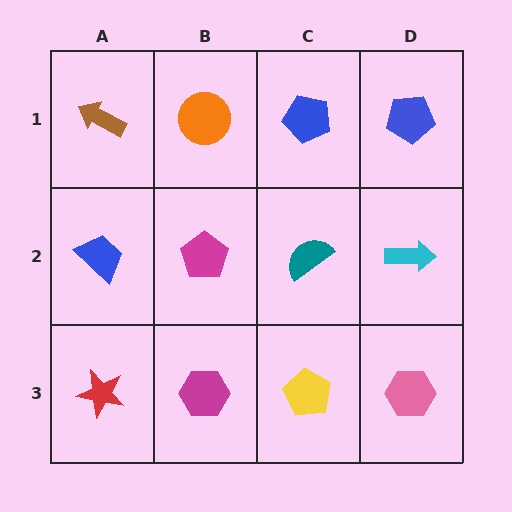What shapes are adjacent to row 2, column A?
A brown arrow (row 1, column A), a red star (row 3, column A), a magenta pentagon (row 2, column B).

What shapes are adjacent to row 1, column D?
A cyan arrow (row 2, column D), a blue pentagon (row 1, column C).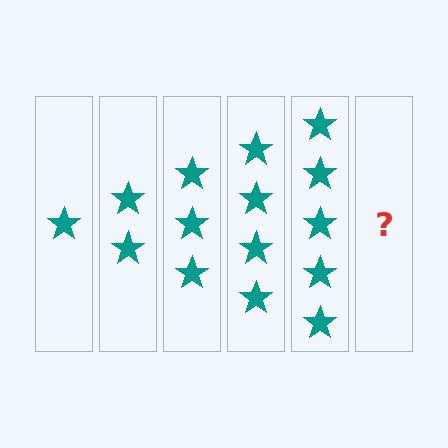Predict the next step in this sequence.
The next step is 6 stars.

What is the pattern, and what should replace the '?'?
The pattern is that each step adds one more star. The '?' should be 6 stars.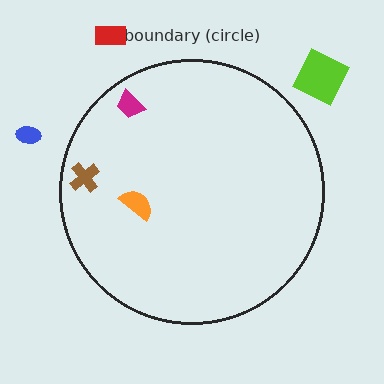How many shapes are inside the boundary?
3 inside, 3 outside.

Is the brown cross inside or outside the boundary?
Inside.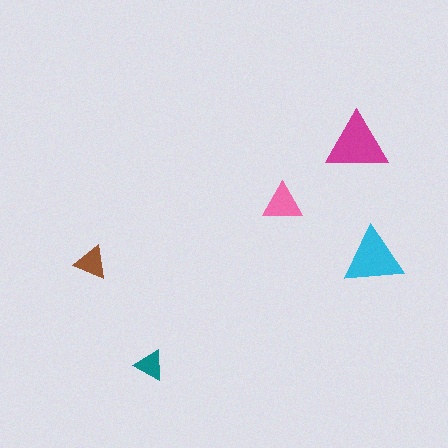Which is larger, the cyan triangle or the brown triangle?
The cyan one.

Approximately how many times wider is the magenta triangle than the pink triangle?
About 1.5 times wider.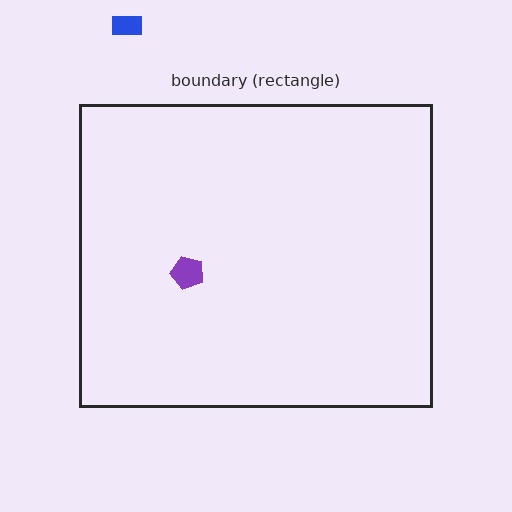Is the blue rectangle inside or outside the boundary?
Outside.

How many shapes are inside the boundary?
1 inside, 1 outside.